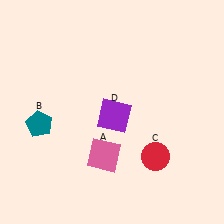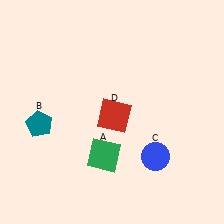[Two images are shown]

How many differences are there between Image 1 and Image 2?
There are 3 differences between the two images.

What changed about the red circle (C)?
In Image 1, C is red. In Image 2, it changed to blue.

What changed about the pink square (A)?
In Image 1, A is pink. In Image 2, it changed to green.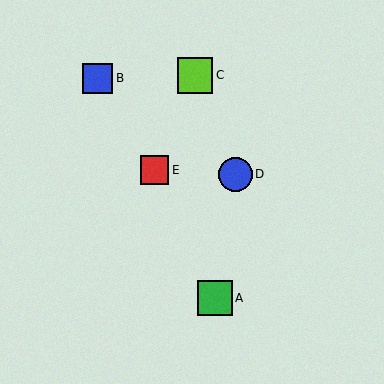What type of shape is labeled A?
Shape A is a green square.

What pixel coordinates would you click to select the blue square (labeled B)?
Click at (98, 78) to select the blue square B.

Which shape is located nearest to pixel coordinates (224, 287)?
The green square (labeled A) at (215, 298) is nearest to that location.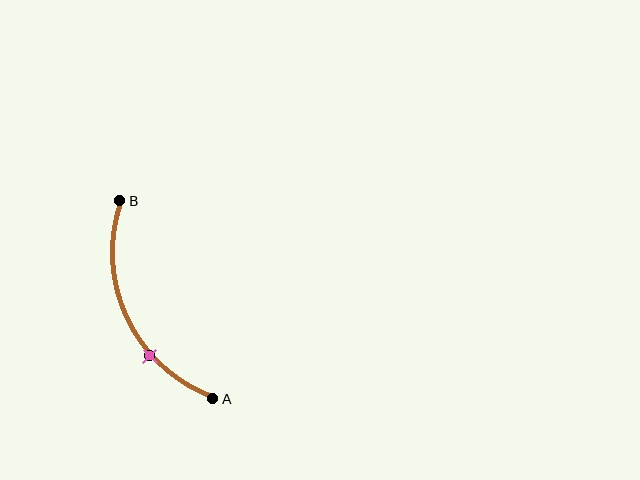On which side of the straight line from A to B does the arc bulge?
The arc bulges to the left of the straight line connecting A and B.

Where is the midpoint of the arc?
The arc midpoint is the point on the curve farthest from the straight line joining A and B. It sits to the left of that line.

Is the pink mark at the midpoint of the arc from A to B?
No. The pink mark lies on the arc but is closer to endpoint A. The arc midpoint would be at the point on the curve equidistant along the arc from both A and B.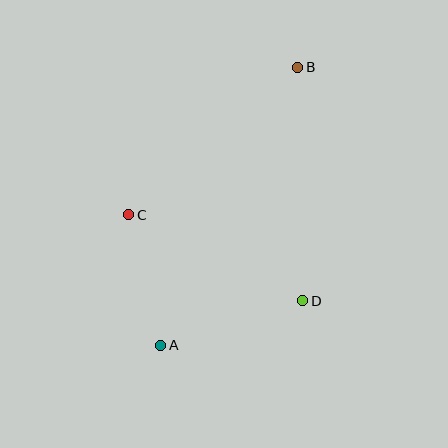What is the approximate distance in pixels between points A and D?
The distance between A and D is approximately 149 pixels.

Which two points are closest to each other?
Points A and C are closest to each other.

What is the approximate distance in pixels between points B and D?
The distance between B and D is approximately 233 pixels.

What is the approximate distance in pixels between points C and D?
The distance between C and D is approximately 194 pixels.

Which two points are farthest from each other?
Points A and B are farthest from each other.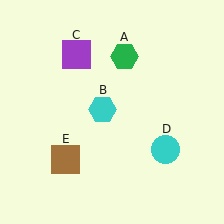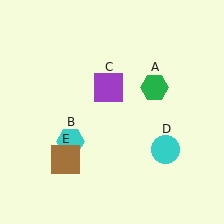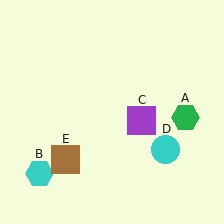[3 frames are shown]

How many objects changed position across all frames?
3 objects changed position: green hexagon (object A), cyan hexagon (object B), purple square (object C).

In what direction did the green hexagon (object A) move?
The green hexagon (object A) moved down and to the right.